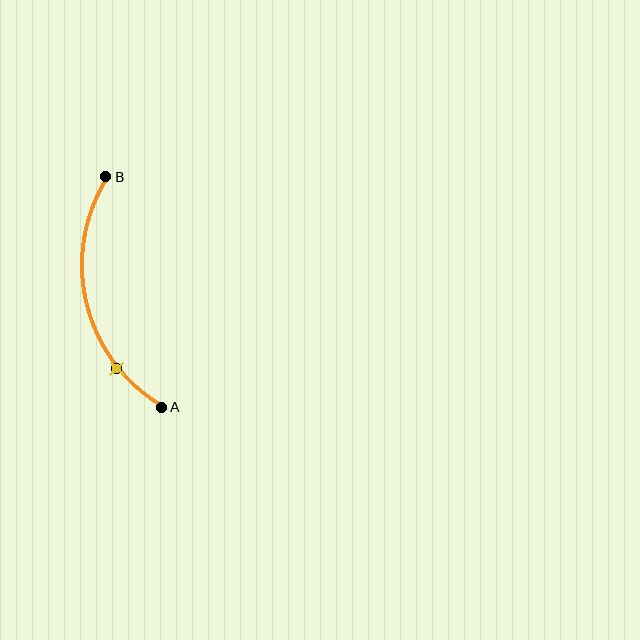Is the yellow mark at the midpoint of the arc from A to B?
No. The yellow mark lies on the arc but is closer to endpoint A. The arc midpoint would be at the point on the curve equidistant along the arc from both A and B.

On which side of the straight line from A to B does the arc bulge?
The arc bulges to the left of the straight line connecting A and B.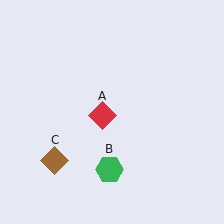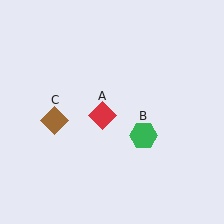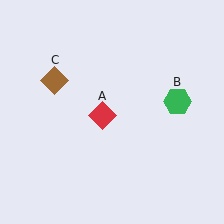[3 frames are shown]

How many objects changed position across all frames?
2 objects changed position: green hexagon (object B), brown diamond (object C).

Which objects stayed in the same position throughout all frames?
Red diamond (object A) remained stationary.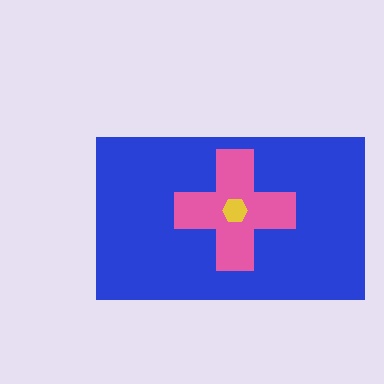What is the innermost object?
The yellow hexagon.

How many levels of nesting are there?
3.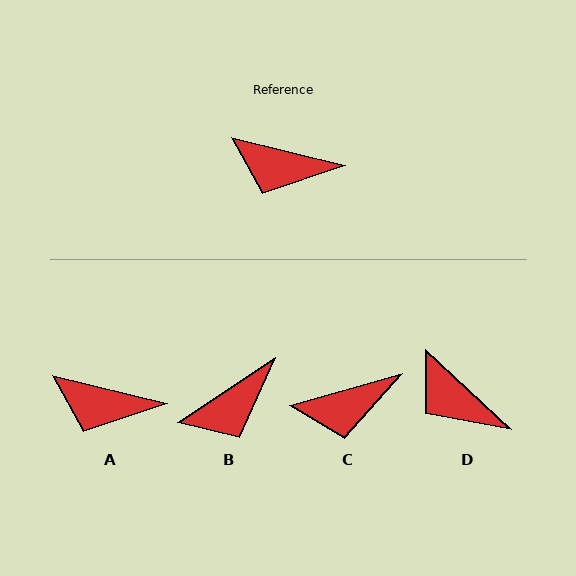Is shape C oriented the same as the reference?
No, it is off by about 29 degrees.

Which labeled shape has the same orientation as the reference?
A.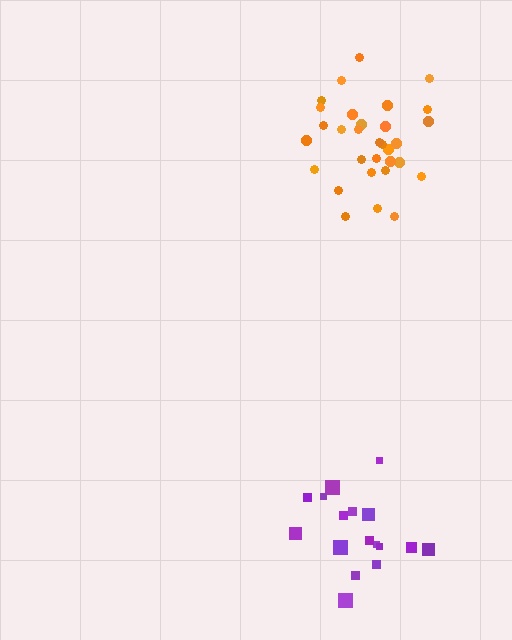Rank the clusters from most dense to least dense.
orange, purple.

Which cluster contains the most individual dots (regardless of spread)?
Orange (31).